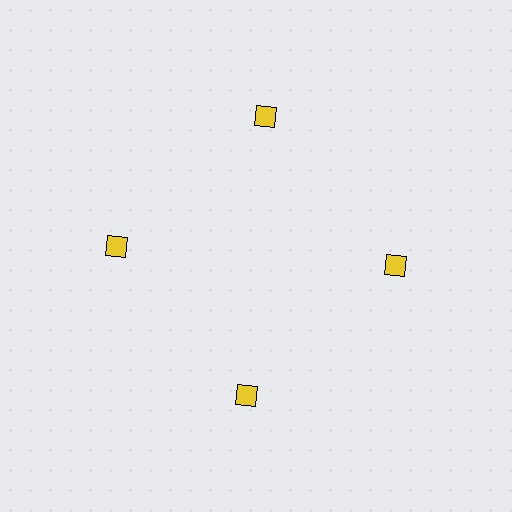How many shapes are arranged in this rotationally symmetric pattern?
There are 4 shapes, arranged in 4 groups of 1.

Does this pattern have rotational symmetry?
Yes, this pattern has 4-fold rotational symmetry. It looks the same after rotating 90 degrees around the center.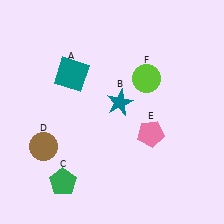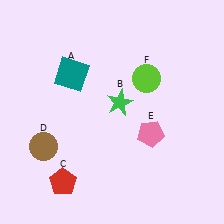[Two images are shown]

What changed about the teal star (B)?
In Image 1, B is teal. In Image 2, it changed to green.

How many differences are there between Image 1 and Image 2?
There are 2 differences between the two images.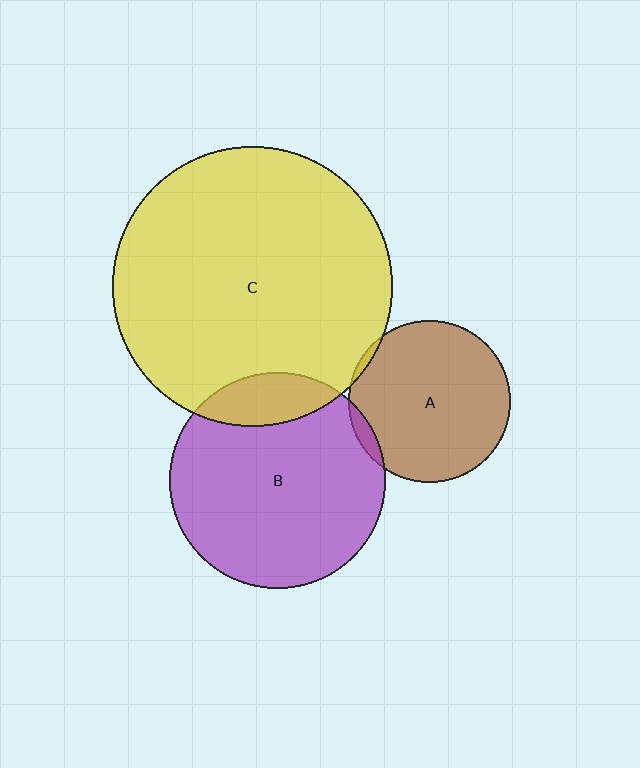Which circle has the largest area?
Circle C (yellow).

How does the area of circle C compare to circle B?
Approximately 1.7 times.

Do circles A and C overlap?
Yes.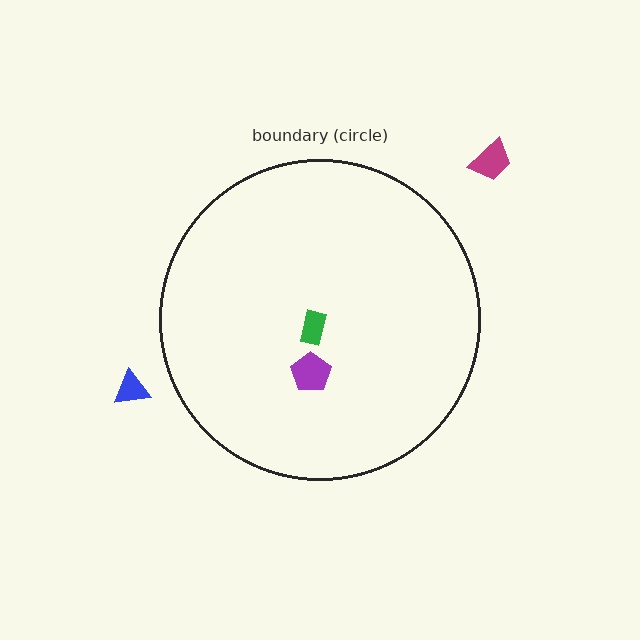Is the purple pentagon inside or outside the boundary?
Inside.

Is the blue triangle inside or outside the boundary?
Outside.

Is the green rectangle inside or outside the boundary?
Inside.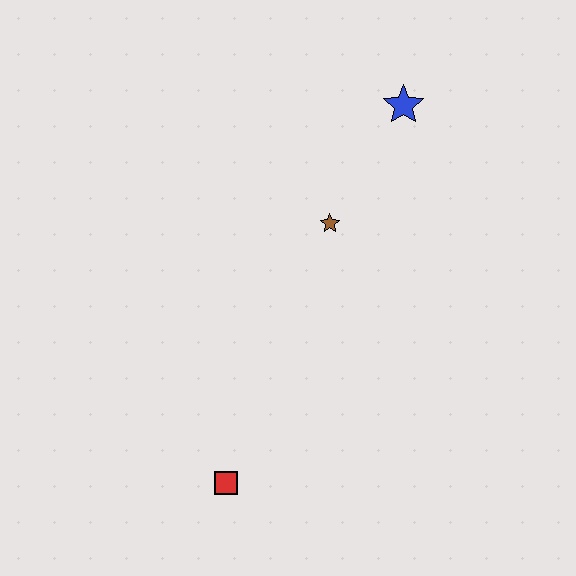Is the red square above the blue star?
No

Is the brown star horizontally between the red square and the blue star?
Yes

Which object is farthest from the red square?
The blue star is farthest from the red square.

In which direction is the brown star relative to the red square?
The brown star is above the red square.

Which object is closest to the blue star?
The brown star is closest to the blue star.